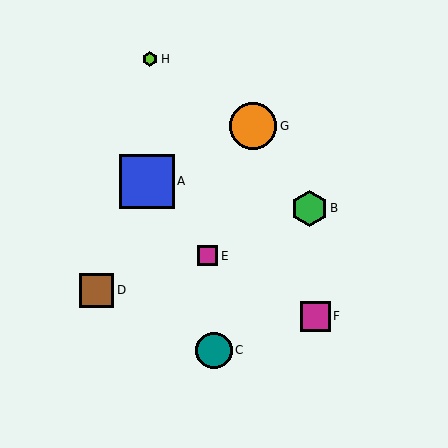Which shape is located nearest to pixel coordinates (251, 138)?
The orange circle (labeled G) at (253, 126) is nearest to that location.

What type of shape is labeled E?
Shape E is a magenta square.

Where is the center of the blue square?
The center of the blue square is at (147, 181).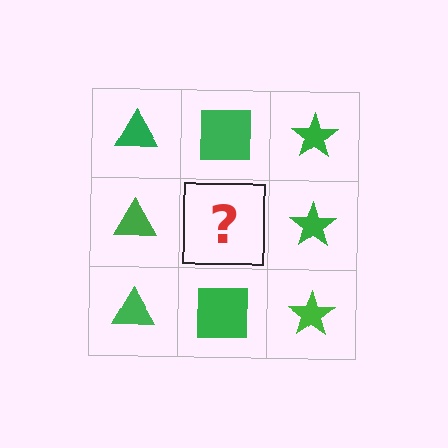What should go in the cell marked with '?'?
The missing cell should contain a green square.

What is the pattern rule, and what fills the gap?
The rule is that each column has a consistent shape. The gap should be filled with a green square.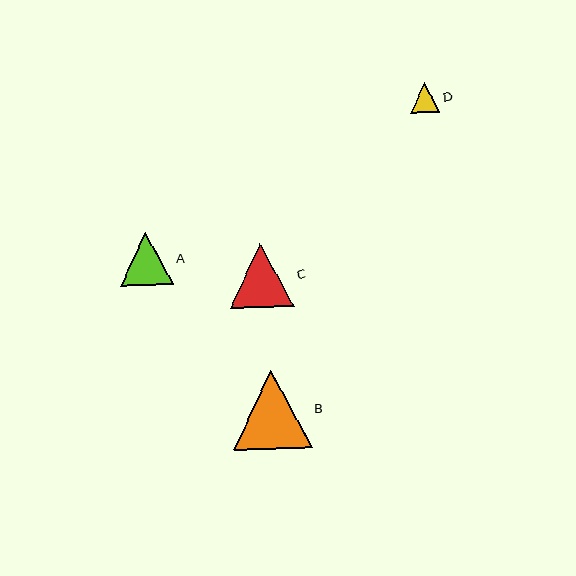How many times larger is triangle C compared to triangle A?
Triangle C is approximately 1.2 times the size of triangle A.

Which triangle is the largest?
Triangle B is the largest with a size of approximately 79 pixels.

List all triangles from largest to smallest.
From largest to smallest: B, C, A, D.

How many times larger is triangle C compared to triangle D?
Triangle C is approximately 2.2 times the size of triangle D.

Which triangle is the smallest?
Triangle D is the smallest with a size of approximately 30 pixels.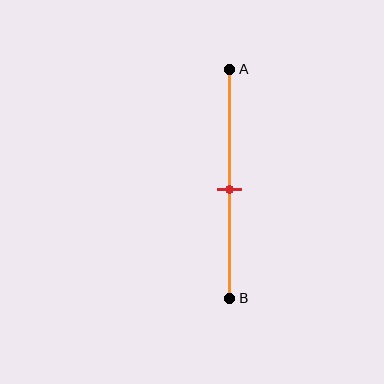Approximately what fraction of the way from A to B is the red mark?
The red mark is approximately 55% of the way from A to B.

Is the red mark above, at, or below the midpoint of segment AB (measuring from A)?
The red mark is approximately at the midpoint of segment AB.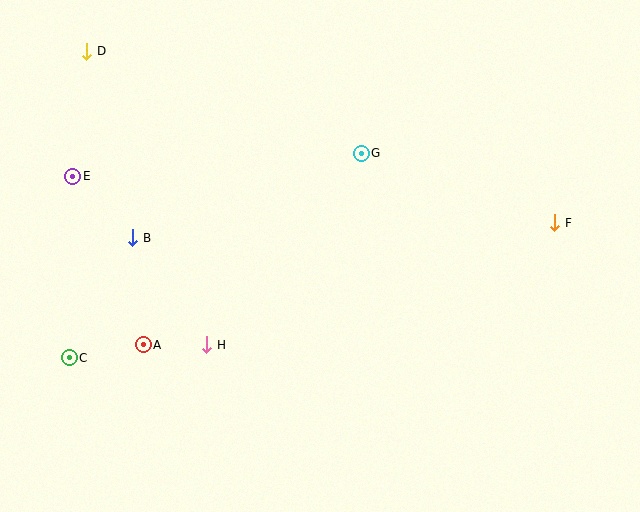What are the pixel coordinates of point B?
Point B is at (133, 238).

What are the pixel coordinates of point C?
Point C is at (69, 358).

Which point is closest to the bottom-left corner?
Point C is closest to the bottom-left corner.